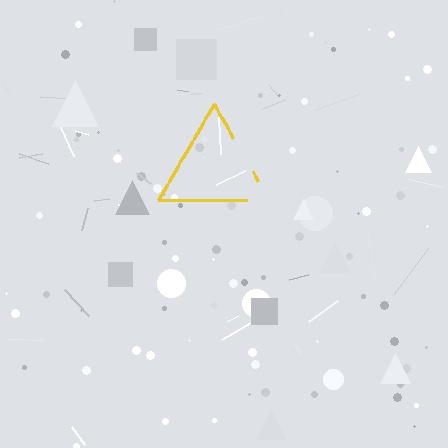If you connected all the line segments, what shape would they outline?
They would outline a triangle.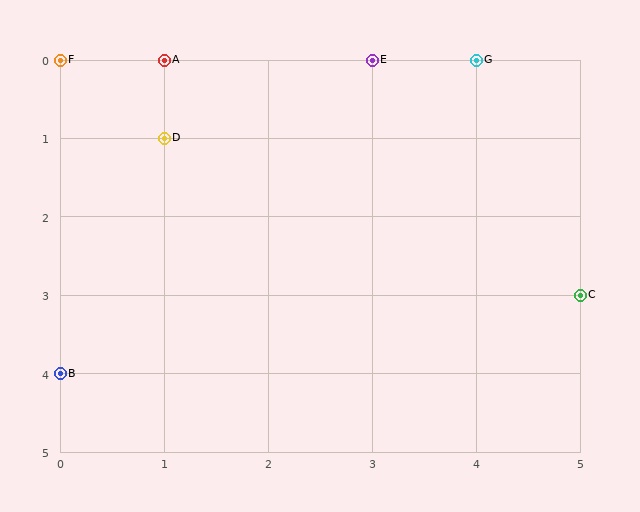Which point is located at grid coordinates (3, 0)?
Point E is at (3, 0).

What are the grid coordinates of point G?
Point G is at grid coordinates (4, 0).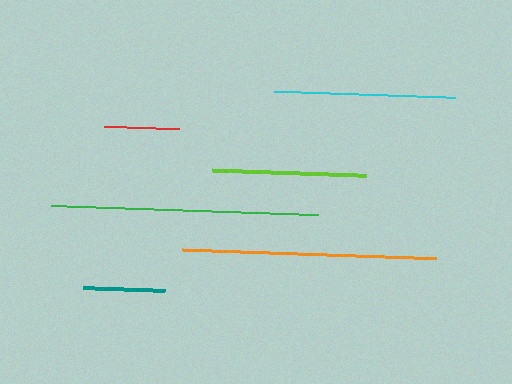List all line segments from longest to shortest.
From longest to shortest: green, orange, cyan, lime, teal, red.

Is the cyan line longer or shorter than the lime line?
The cyan line is longer than the lime line.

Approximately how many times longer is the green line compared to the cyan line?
The green line is approximately 1.5 times the length of the cyan line.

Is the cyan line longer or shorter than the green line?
The green line is longer than the cyan line.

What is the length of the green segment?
The green segment is approximately 267 pixels long.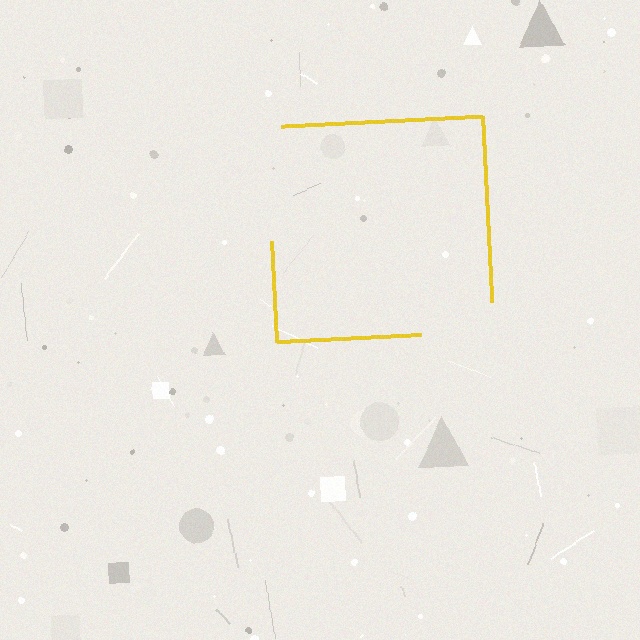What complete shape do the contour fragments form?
The contour fragments form a square.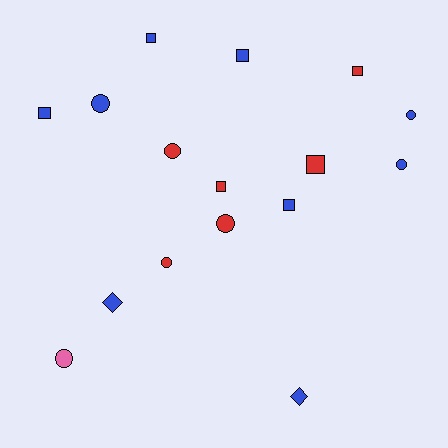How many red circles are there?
There are 3 red circles.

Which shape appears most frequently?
Circle, with 7 objects.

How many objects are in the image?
There are 16 objects.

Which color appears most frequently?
Blue, with 9 objects.